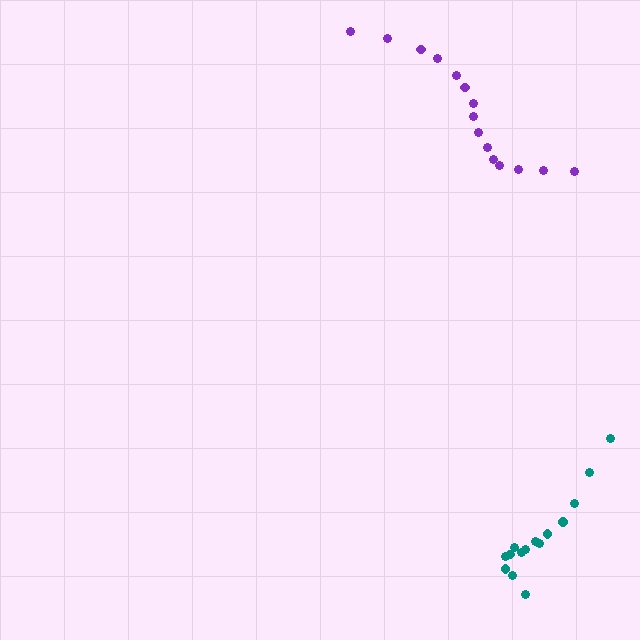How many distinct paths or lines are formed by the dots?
There are 2 distinct paths.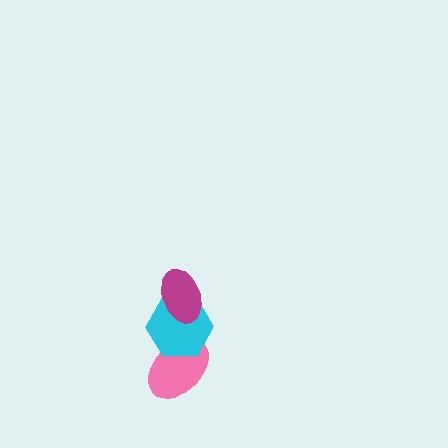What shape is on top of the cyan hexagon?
The magenta ellipse is on top of the cyan hexagon.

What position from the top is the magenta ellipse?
The magenta ellipse is 1st from the top.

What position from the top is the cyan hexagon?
The cyan hexagon is 2nd from the top.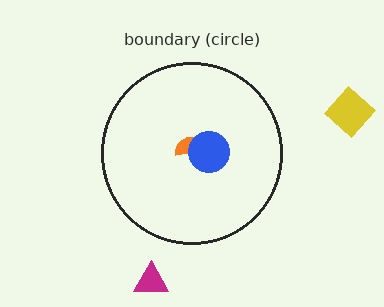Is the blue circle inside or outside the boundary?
Inside.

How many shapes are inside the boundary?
2 inside, 2 outside.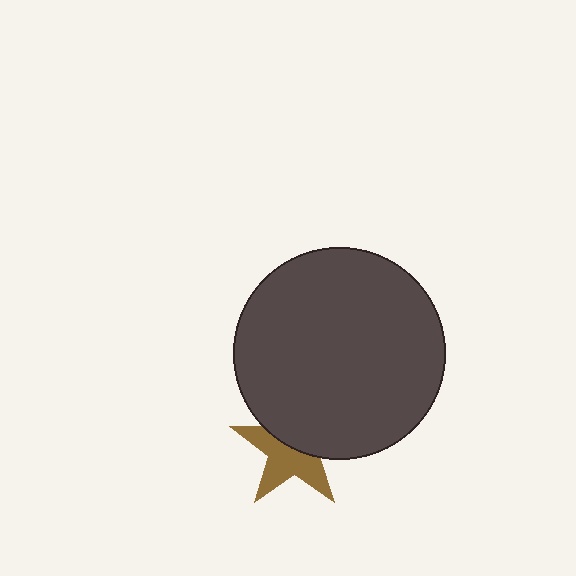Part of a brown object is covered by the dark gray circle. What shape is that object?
It is a star.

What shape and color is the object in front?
The object in front is a dark gray circle.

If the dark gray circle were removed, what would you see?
You would see the complete brown star.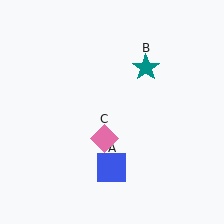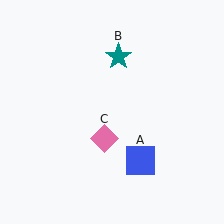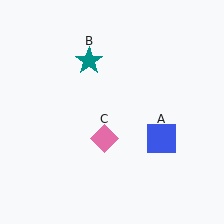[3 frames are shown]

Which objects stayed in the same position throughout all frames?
Pink diamond (object C) remained stationary.